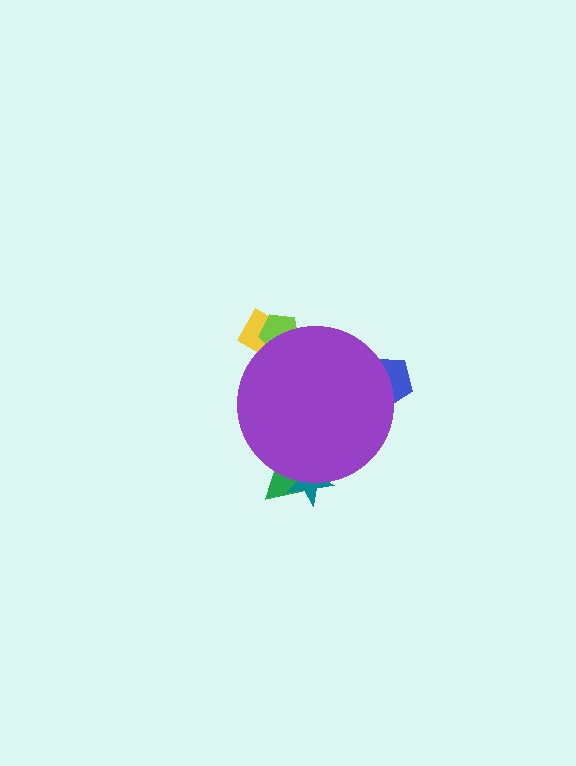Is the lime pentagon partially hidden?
Yes, the lime pentagon is partially hidden behind the purple circle.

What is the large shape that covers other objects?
A purple circle.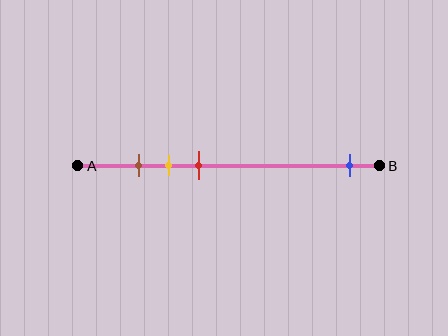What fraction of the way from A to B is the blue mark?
The blue mark is approximately 90% (0.9) of the way from A to B.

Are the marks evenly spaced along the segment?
No, the marks are not evenly spaced.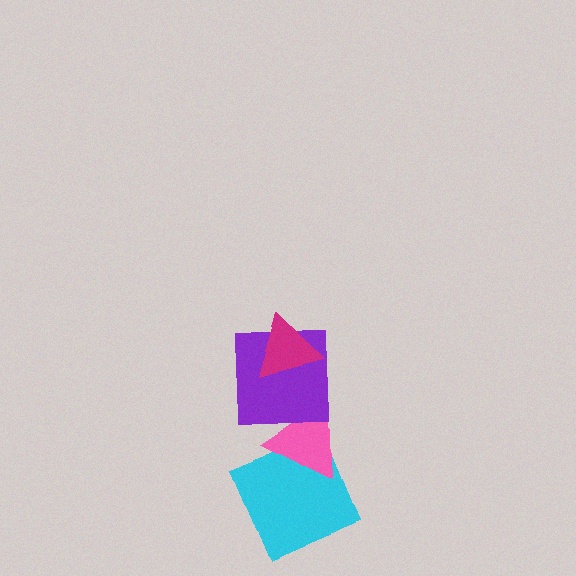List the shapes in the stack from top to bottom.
From top to bottom: the magenta triangle, the purple square, the pink triangle, the cyan square.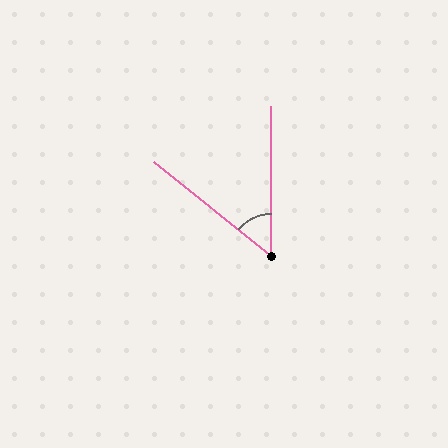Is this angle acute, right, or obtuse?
It is acute.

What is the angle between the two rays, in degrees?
Approximately 51 degrees.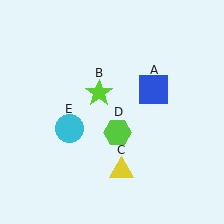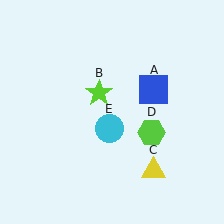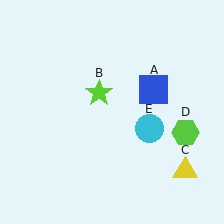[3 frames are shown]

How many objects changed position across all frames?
3 objects changed position: yellow triangle (object C), lime hexagon (object D), cyan circle (object E).